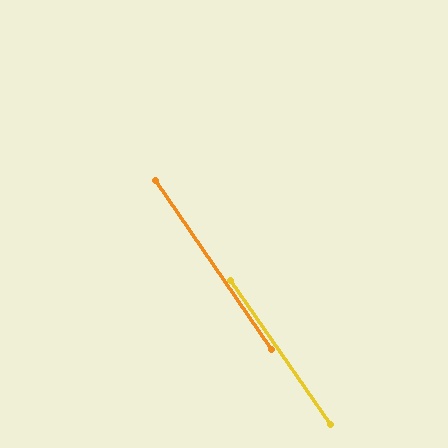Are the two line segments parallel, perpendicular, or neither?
Parallel — their directions differ by only 0.1°.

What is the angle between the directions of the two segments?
Approximately 0 degrees.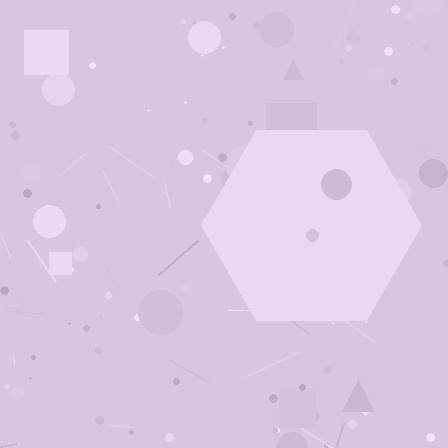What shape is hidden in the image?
A hexagon is hidden in the image.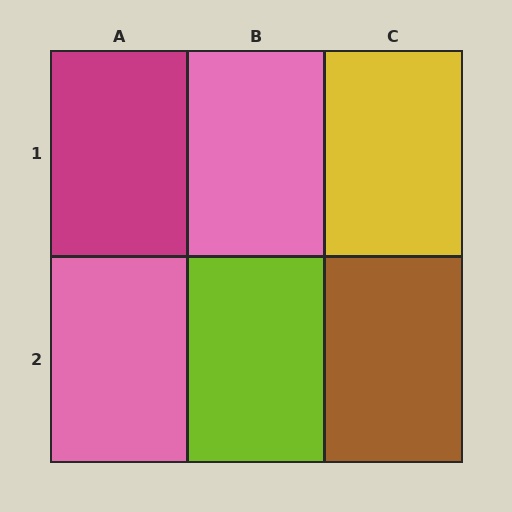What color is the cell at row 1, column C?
Yellow.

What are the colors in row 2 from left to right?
Pink, lime, brown.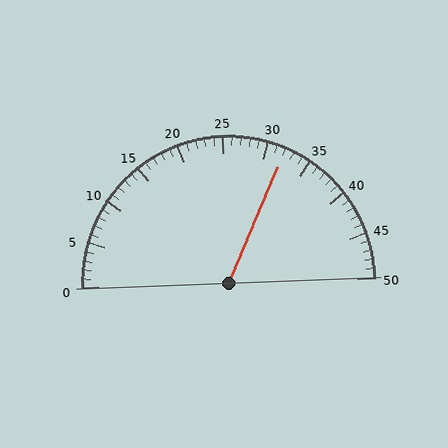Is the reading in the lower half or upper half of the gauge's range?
The reading is in the upper half of the range (0 to 50).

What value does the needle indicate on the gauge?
The needle indicates approximately 32.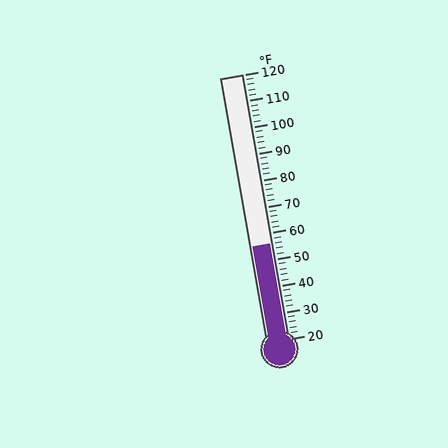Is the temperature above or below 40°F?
The temperature is above 40°F.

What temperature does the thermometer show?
The thermometer shows approximately 56°F.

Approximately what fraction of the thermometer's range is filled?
The thermometer is filled to approximately 35% of its range.